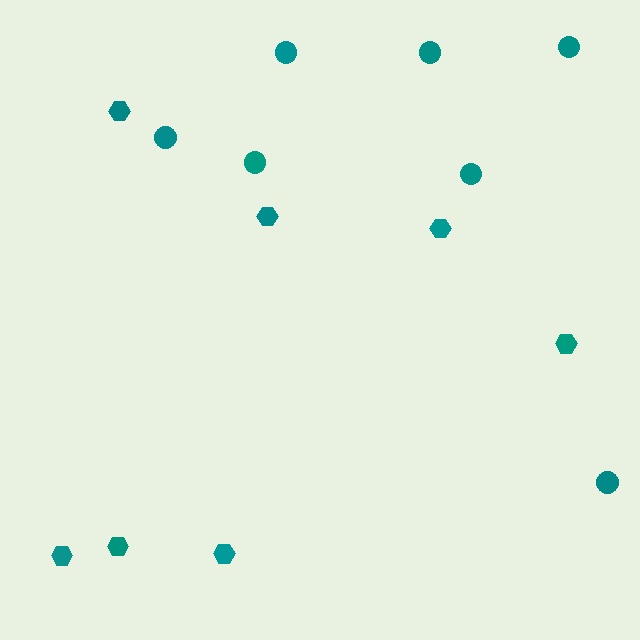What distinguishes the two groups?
There are 2 groups: one group of circles (7) and one group of hexagons (7).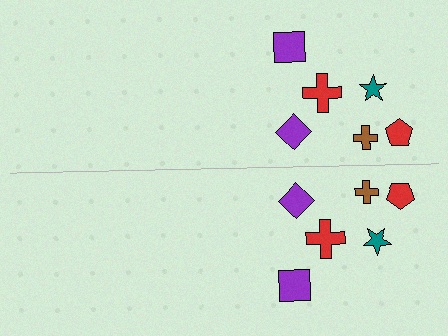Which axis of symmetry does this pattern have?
The pattern has a horizontal axis of symmetry running through the center of the image.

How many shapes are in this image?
There are 12 shapes in this image.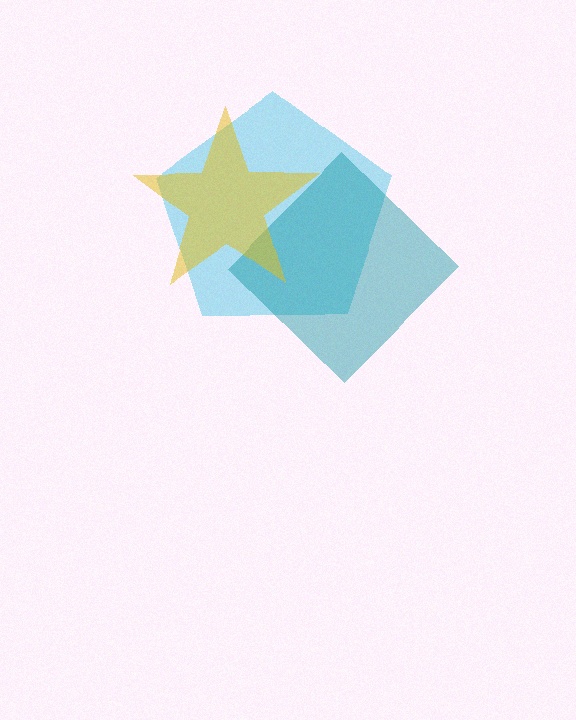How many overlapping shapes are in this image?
There are 3 overlapping shapes in the image.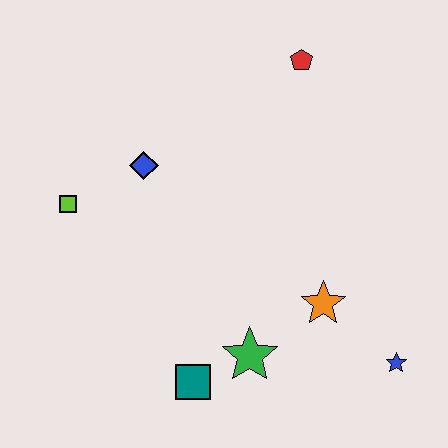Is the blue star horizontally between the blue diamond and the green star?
No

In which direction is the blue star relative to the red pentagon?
The blue star is below the red pentagon.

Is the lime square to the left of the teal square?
Yes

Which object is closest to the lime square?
The blue diamond is closest to the lime square.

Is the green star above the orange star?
No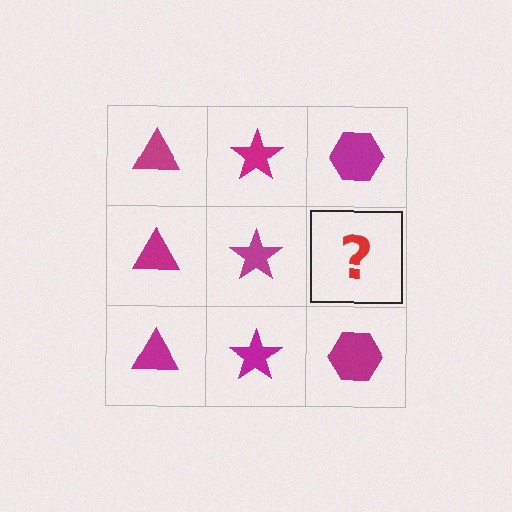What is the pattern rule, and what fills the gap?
The rule is that each column has a consistent shape. The gap should be filled with a magenta hexagon.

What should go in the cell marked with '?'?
The missing cell should contain a magenta hexagon.